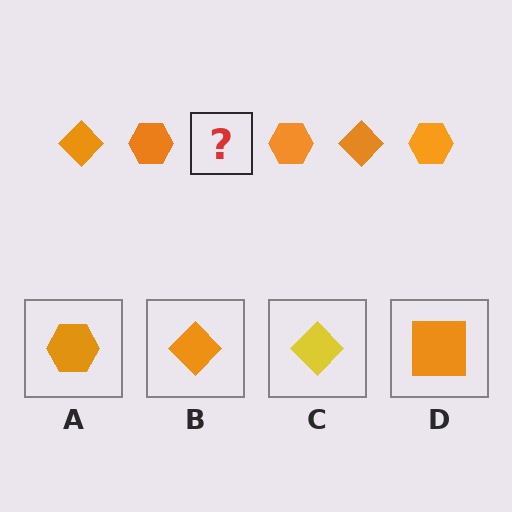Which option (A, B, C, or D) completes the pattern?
B.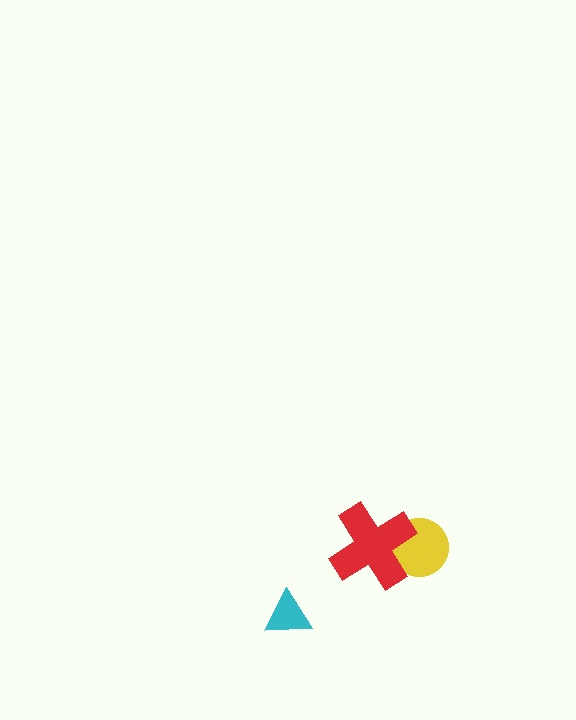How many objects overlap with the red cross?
1 object overlaps with the red cross.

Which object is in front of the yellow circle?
The red cross is in front of the yellow circle.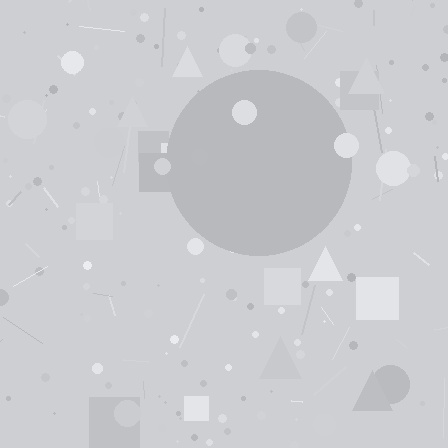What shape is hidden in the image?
A circle is hidden in the image.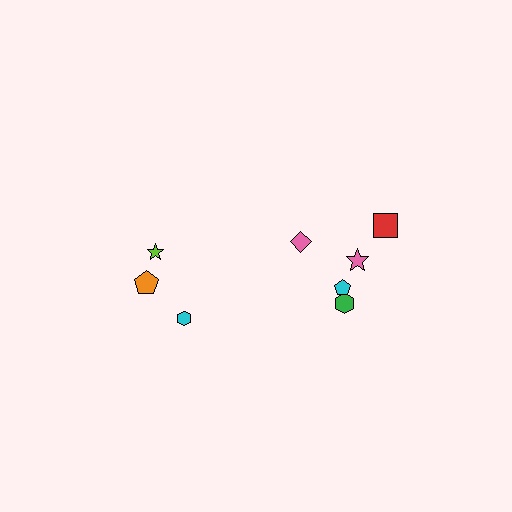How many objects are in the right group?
There are 5 objects.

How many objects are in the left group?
There are 3 objects.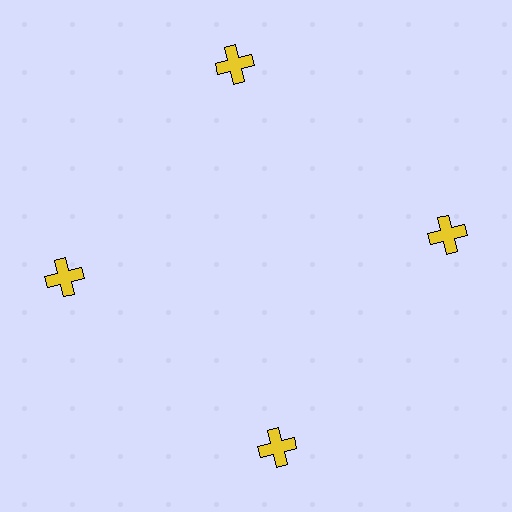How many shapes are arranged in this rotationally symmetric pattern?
There are 4 shapes, arranged in 4 groups of 1.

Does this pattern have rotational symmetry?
Yes, this pattern has 4-fold rotational symmetry. It looks the same after rotating 90 degrees around the center.